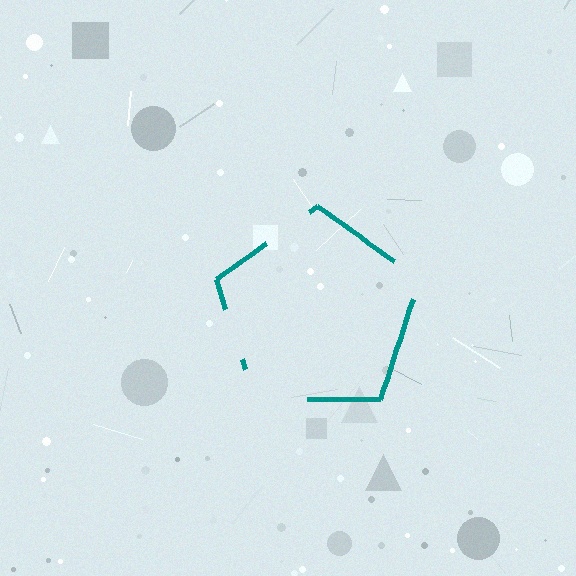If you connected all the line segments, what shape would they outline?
They would outline a pentagon.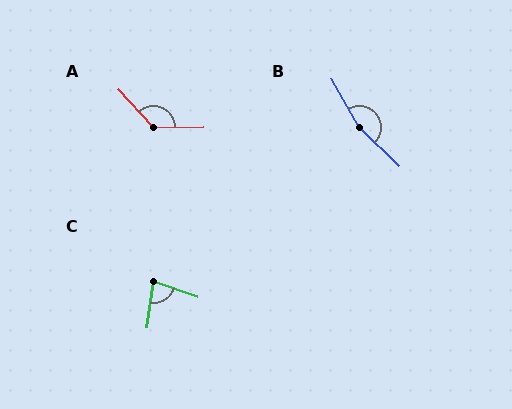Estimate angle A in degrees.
Approximately 132 degrees.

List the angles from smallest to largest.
C (79°), A (132°), B (164°).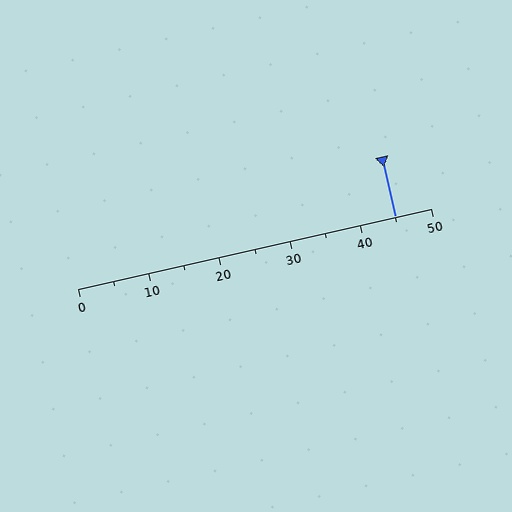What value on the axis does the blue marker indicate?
The marker indicates approximately 45.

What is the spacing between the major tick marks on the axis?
The major ticks are spaced 10 apart.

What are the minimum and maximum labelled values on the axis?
The axis runs from 0 to 50.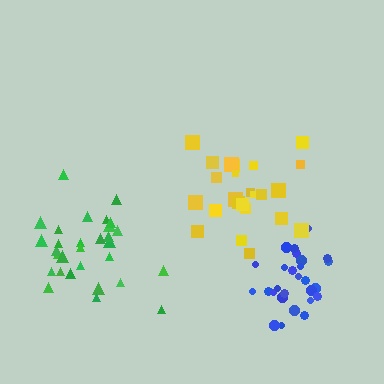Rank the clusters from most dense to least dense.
blue, green, yellow.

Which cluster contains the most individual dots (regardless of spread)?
Green (30).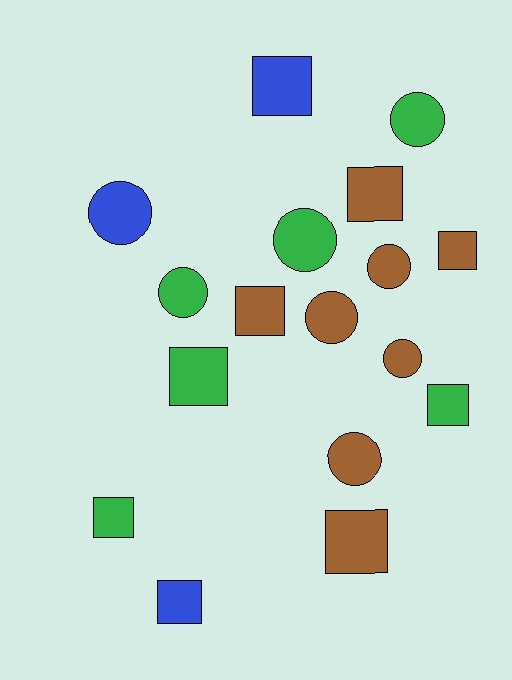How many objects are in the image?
There are 17 objects.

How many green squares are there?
There are 3 green squares.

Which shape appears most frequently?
Square, with 9 objects.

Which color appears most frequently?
Brown, with 8 objects.